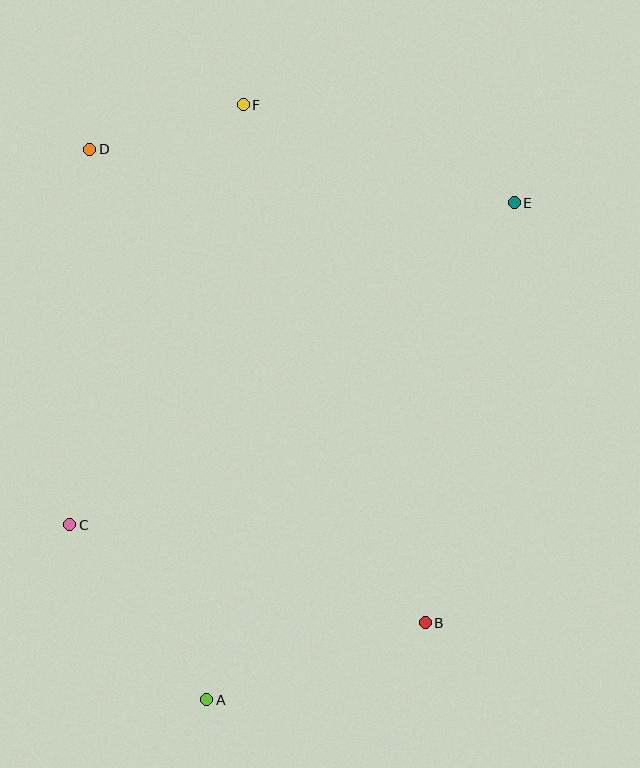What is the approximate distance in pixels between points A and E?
The distance between A and E is approximately 585 pixels.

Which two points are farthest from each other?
Points A and F are farthest from each other.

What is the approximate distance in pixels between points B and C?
The distance between B and C is approximately 369 pixels.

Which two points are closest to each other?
Points D and F are closest to each other.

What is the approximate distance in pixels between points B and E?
The distance between B and E is approximately 429 pixels.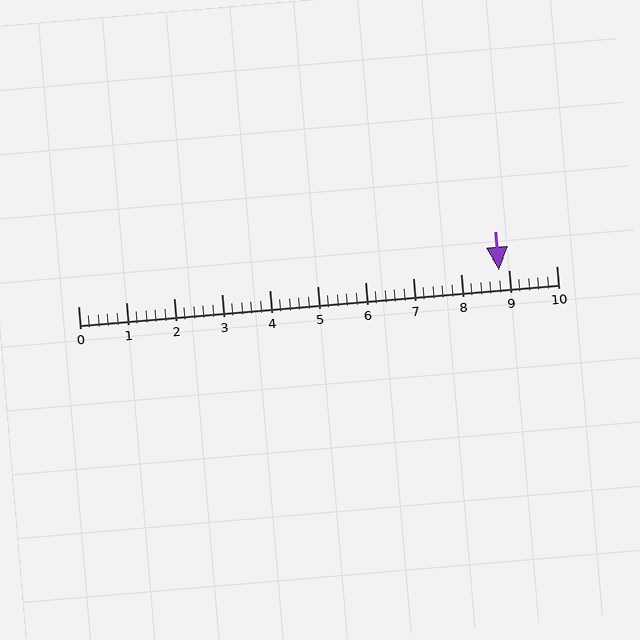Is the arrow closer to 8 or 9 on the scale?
The arrow is closer to 9.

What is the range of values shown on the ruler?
The ruler shows values from 0 to 10.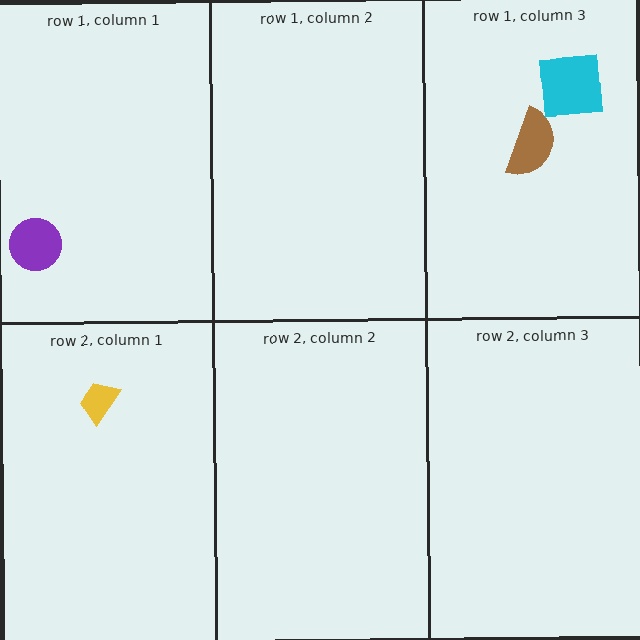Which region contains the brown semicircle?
The row 1, column 3 region.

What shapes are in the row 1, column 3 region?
The brown semicircle, the cyan square.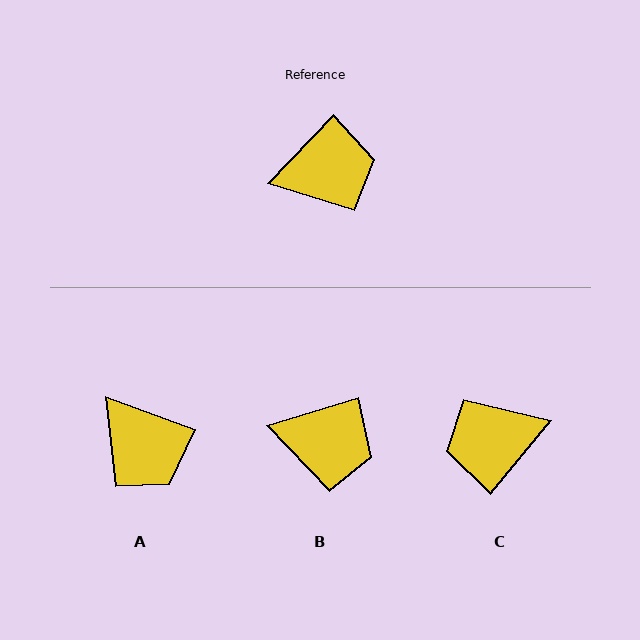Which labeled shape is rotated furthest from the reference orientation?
C, about 176 degrees away.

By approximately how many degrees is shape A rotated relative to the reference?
Approximately 67 degrees clockwise.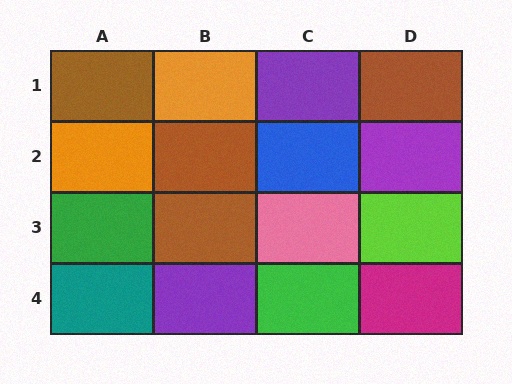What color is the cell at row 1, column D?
Brown.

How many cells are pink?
1 cell is pink.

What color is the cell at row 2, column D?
Purple.